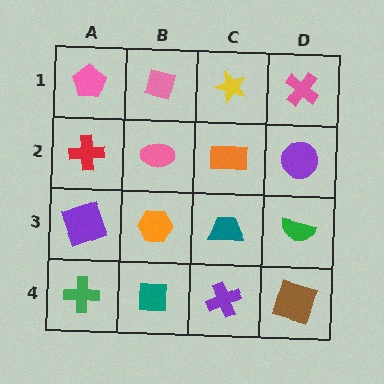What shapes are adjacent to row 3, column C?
An orange rectangle (row 2, column C), a purple cross (row 4, column C), an orange hexagon (row 3, column B), a green semicircle (row 3, column D).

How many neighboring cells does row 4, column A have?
2.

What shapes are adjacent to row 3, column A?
A red cross (row 2, column A), a green cross (row 4, column A), an orange hexagon (row 3, column B).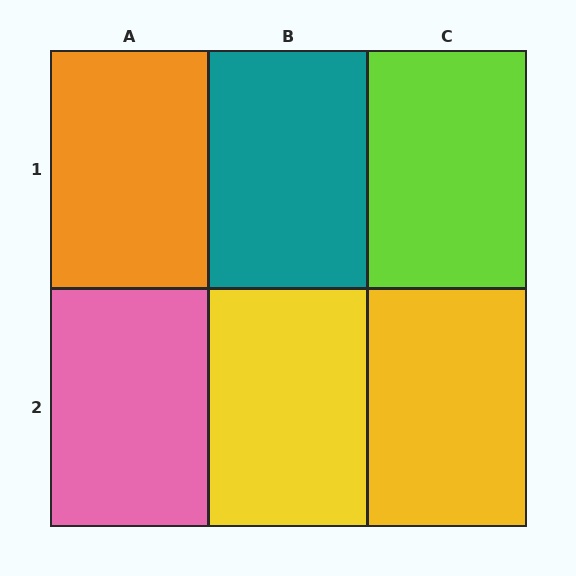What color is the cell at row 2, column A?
Pink.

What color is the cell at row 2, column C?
Yellow.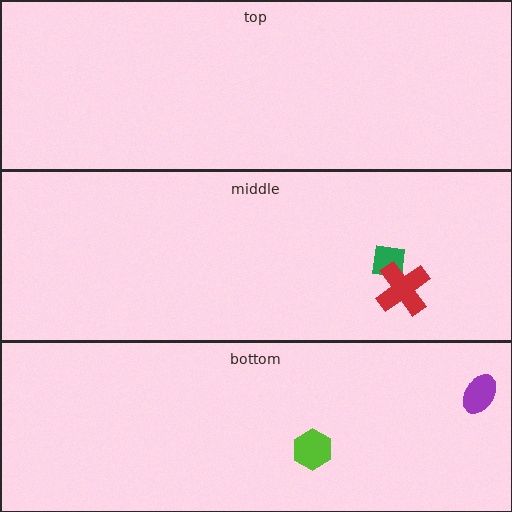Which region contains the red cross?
The middle region.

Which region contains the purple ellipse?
The bottom region.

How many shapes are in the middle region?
2.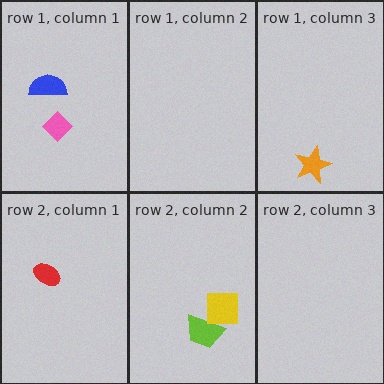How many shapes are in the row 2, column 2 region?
2.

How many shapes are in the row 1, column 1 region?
2.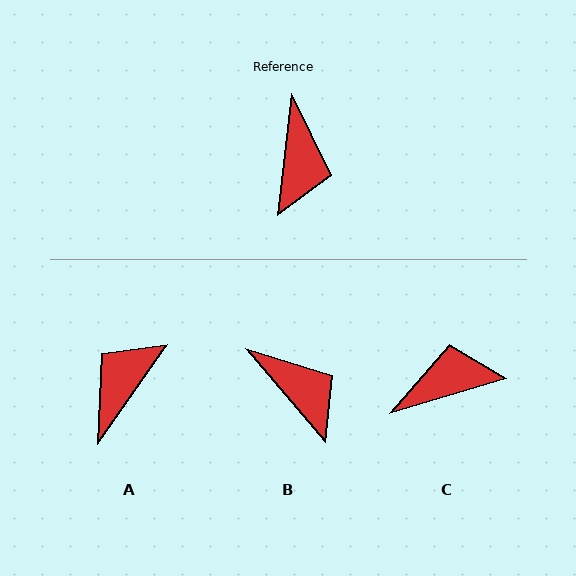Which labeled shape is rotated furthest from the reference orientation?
A, about 151 degrees away.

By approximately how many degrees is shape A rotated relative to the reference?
Approximately 151 degrees counter-clockwise.